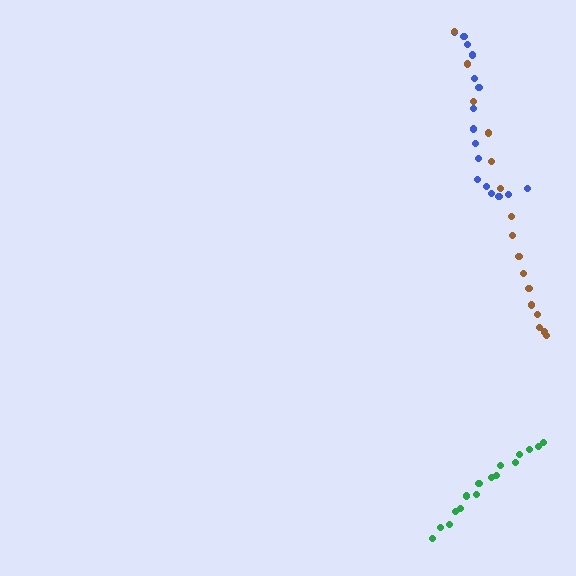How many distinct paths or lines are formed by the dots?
There are 3 distinct paths.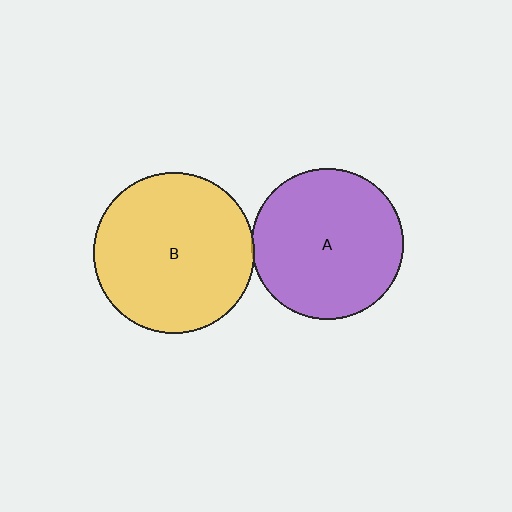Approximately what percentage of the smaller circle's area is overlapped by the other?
Approximately 5%.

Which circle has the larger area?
Circle B (yellow).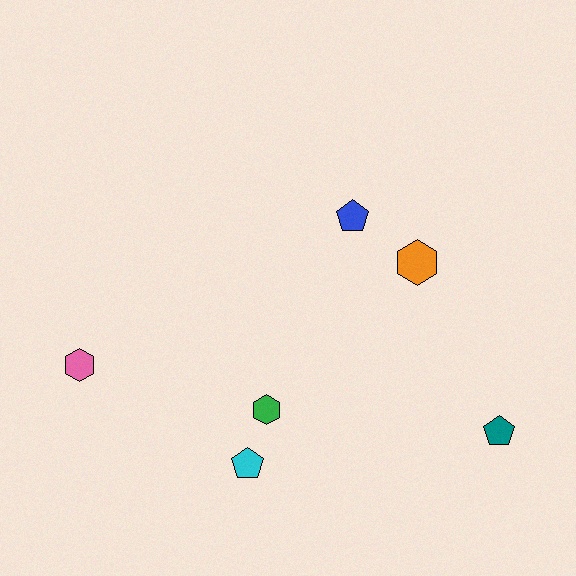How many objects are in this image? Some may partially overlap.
There are 6 objects.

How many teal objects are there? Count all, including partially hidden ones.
There is 1 teal object.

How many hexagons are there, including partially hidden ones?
There are 3 hexagons.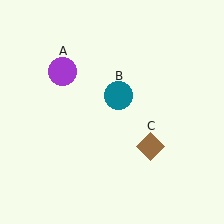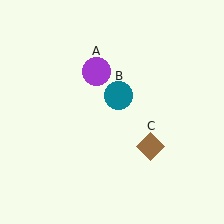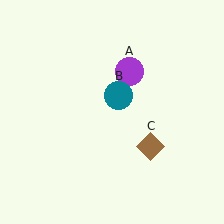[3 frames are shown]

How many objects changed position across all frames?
1 object changed position: purple circle (object A).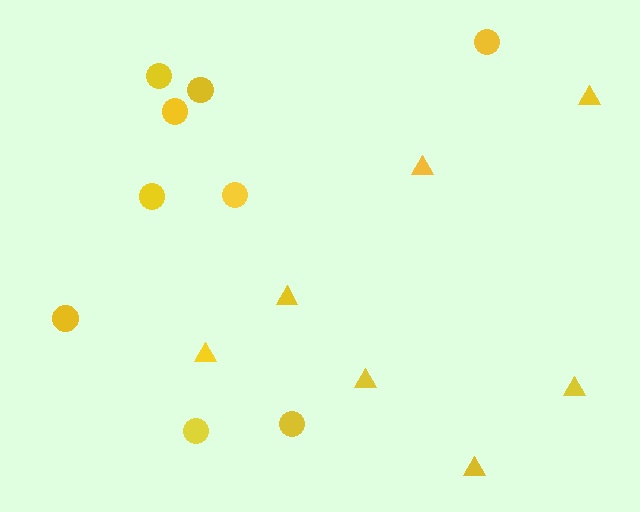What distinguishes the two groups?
There are 2 groups: one group of circles (9) and one group of triangles (7).